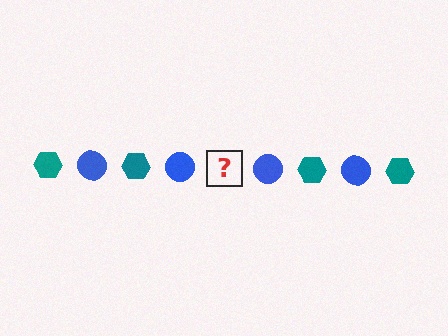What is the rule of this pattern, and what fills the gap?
The rule is that the pattern alternates between teal hexagon and blue circle. The gap should be filled with a teal hexagon.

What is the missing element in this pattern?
The missing element is a teal hexagon.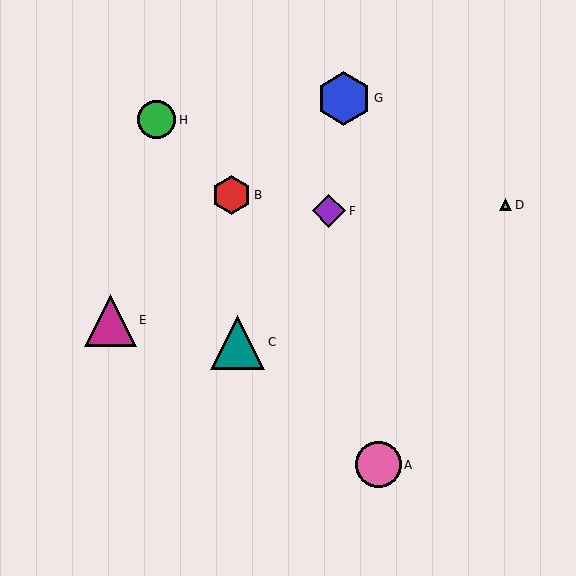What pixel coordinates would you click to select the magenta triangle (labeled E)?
Click at (110, 320) to select the magenta triangle E.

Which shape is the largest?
The teal triangle (labeled C) is the largest.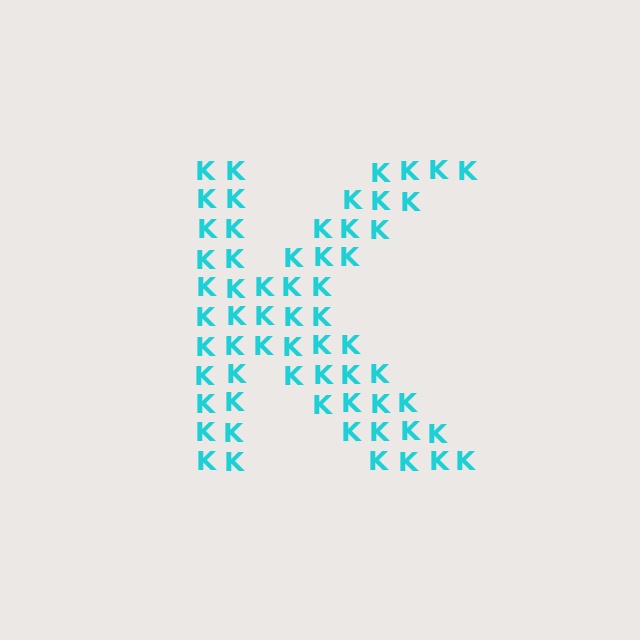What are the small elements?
The small elements are letter K's.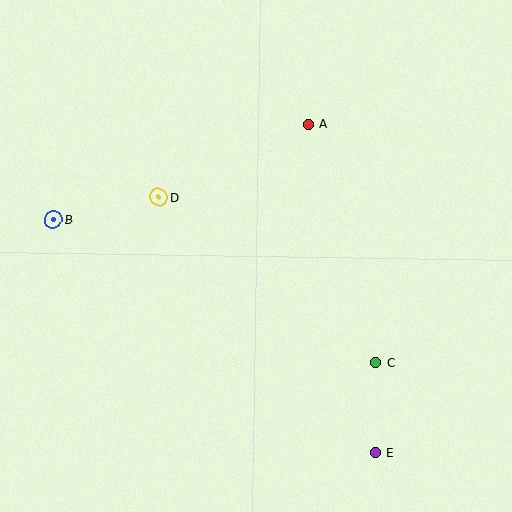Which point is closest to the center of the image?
Point D at (158, 197) is closest to the center.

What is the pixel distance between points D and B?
The distance between D and B is 107 pixels.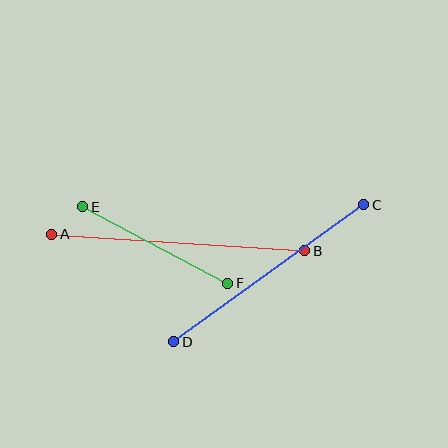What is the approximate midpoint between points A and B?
The midpoint is at approximately (178, 243) pixels.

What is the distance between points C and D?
The distance is approximately 234 pixels.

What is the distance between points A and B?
The distance is approximately 254 pixels.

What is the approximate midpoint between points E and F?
The midpoint is at approximately (155, 245) pixels.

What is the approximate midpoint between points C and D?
The midpoint is at approximately (269, 273) pixels.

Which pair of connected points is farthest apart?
Points A and B are farthest apart.